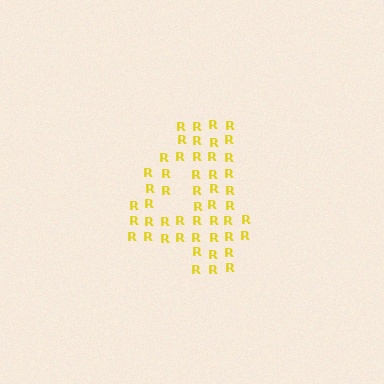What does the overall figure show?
The overall figure shows the digit 4.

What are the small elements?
The small elements are letter R's.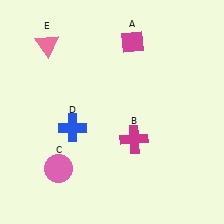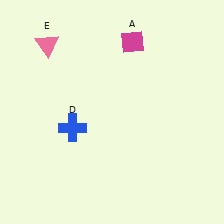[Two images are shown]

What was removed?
The magenta cross (B), the pink circle (C) were removed in Image 2.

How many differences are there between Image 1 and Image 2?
There are 2 differences between the two images.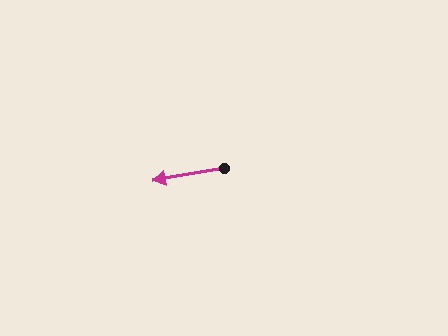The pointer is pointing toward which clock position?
Roughly 9 o'clock.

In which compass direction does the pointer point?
West.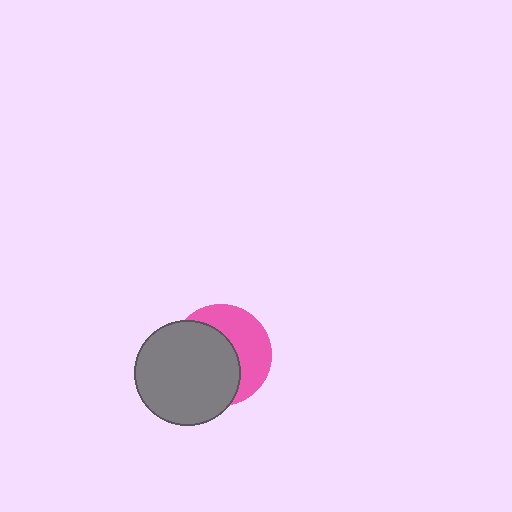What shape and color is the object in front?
The object in front is a gray circle.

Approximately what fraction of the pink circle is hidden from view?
Roughly 57% of the pink circle is hidden behind the gray circle.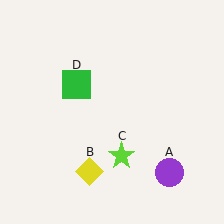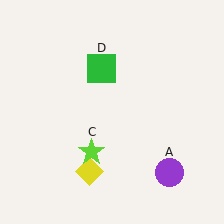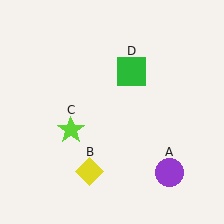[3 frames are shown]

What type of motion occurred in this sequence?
The lime star (object C), green square (object D) rotated clockwise around the center of the scene.